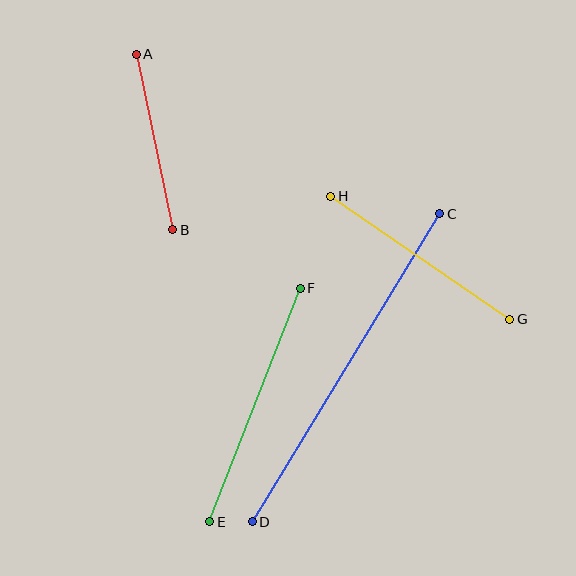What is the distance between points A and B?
The distance is approximately 179 pixels.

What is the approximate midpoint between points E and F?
The midpoint is at approximately (255, 405) pixels.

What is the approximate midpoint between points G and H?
The midpoint is at approximately (420, 258) pixels.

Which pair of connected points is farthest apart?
Points C and D are farthest apart.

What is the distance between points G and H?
The distance is approximately 217 pixels.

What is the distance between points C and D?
The distance is approximately 361 pixels.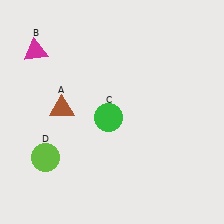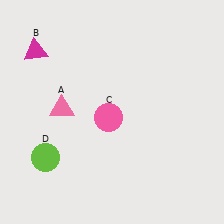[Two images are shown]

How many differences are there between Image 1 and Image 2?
There are 2 differences between the two images.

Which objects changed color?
A changed from brown to pink. C changed from green to pink.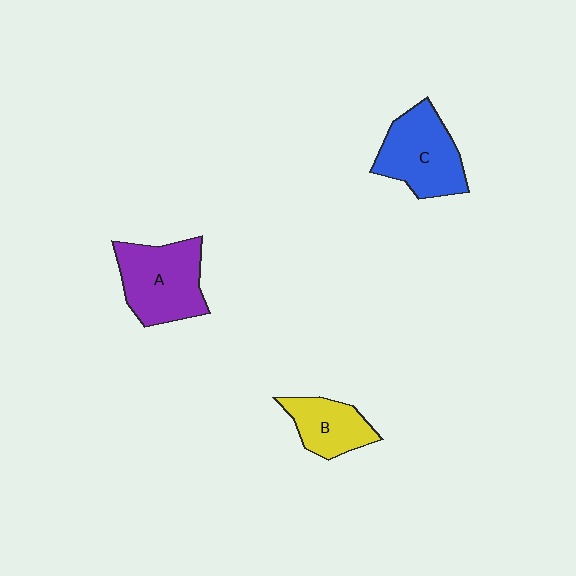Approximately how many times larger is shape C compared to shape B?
Approximately 1.5 times.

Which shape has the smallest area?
Shape B (yellow).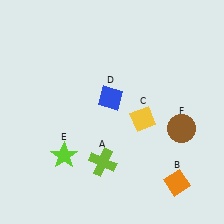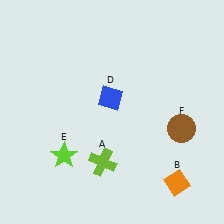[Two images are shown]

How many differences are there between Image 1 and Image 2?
There is 1 difference between the two images.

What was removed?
The yellow diamond (C) was removed in Image 2.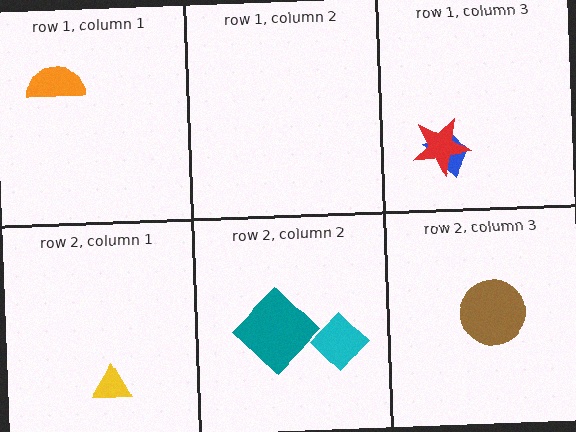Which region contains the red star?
The row 1, column 3 region.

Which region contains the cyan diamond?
The row 2, column 2 region.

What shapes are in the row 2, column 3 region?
The brown circle.